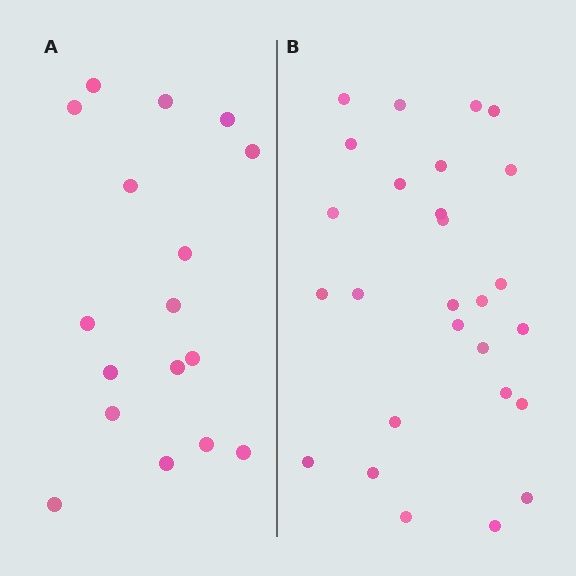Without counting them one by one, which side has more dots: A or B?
Region B (the right region) has more dots.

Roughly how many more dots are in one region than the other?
Region B has roughly 10 or so more dots than region A.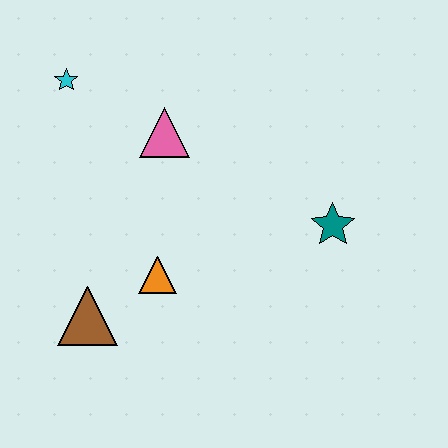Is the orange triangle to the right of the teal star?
No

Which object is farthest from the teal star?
The cyan star is farthest from the teal star.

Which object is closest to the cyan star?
The pink triangle is closest to the cyan star.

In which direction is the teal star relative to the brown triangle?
The teal star is to the right of the brown triangle.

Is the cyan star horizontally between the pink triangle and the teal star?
No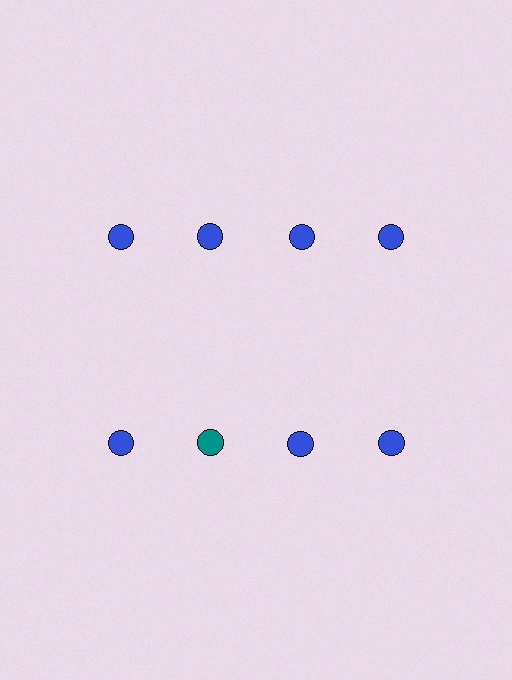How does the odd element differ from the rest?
It has a different color: teal instead of blue.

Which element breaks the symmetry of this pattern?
The teal circle in the second row, second from left column breaks the symmetry. All other shapes are blue circles.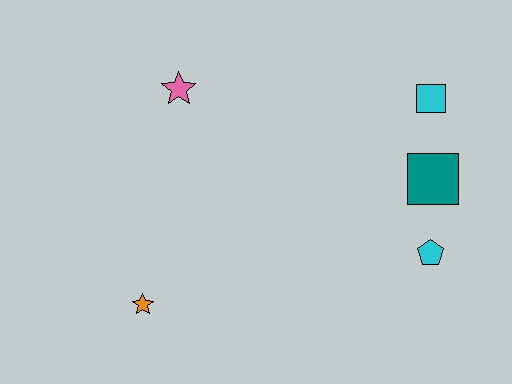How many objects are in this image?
There are 5 objects.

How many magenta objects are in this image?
There are no magenta objects.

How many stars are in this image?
There are 2 stars.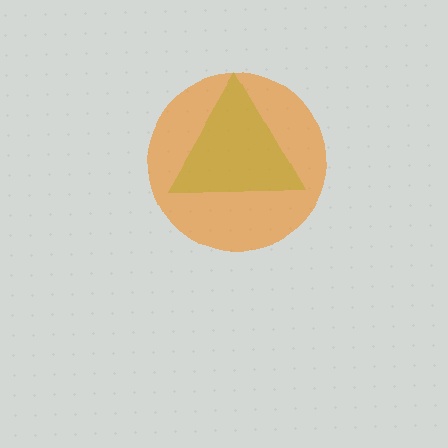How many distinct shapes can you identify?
There are 2 distinct shapes: a lime triangle, an orange circle.